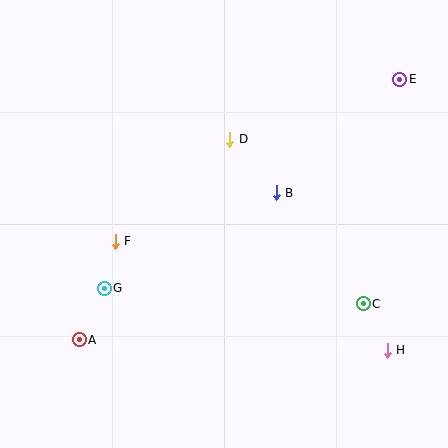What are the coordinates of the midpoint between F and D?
The midpoint between F and D is at (172, 190).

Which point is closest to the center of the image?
Point B at (276, 193) is closest to the center.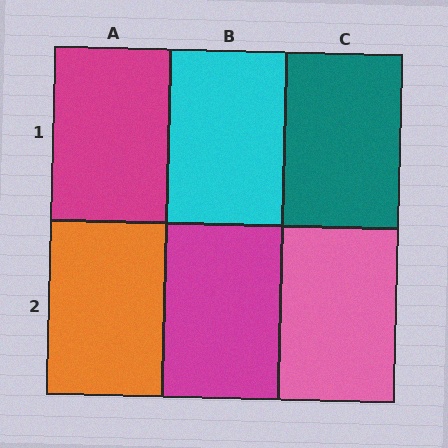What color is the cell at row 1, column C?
Teal.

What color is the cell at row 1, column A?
Magenta.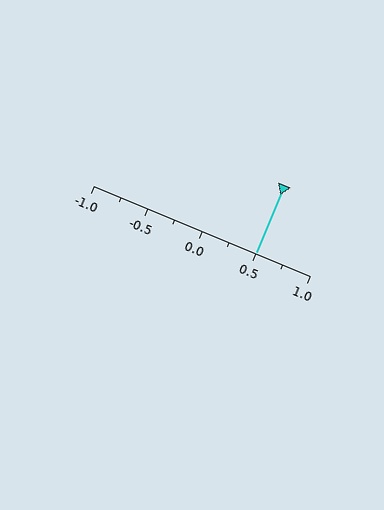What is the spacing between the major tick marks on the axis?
The major ticks are spaced 0.5 apart.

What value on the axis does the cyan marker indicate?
The marker indicates approximately 0.5.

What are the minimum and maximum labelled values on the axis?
The axis runs from -1.0 to 1.0.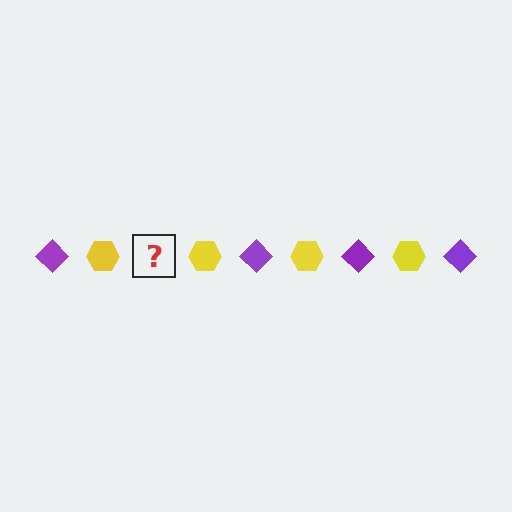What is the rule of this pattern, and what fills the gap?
The rule is that the pattern alternates between purple diamond and yellow hexagon. The gap should be filled with a purple diamond.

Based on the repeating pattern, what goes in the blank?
The blank should be a purple diamond.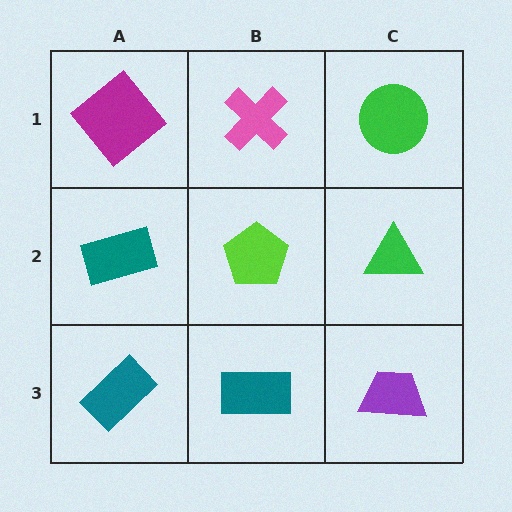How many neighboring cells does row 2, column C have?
3.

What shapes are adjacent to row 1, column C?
A green triangle (row 2, column C), a pink cross (row 1, column B).